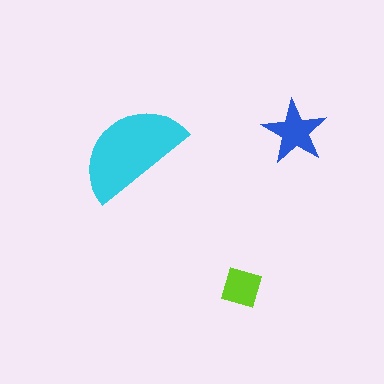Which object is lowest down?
The lime square is bottommost.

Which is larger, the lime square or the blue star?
The blue star.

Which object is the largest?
The cyan semicircle.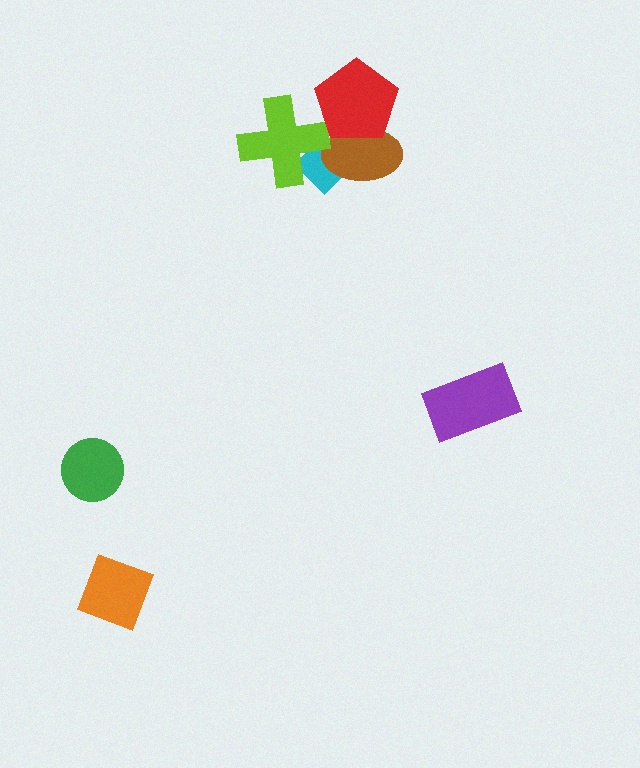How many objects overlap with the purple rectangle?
0 objects overlap with the purple rectangle.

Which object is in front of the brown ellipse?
The red pentagon is in front of the brown ellipse.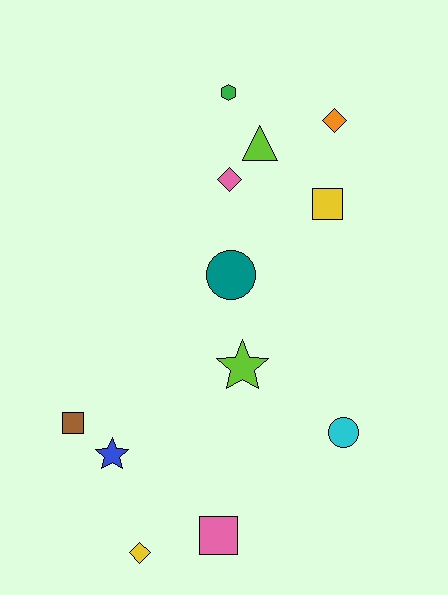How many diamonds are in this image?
There are 3 diamonds.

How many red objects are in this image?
There are no red objects.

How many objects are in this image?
There are 12 objects.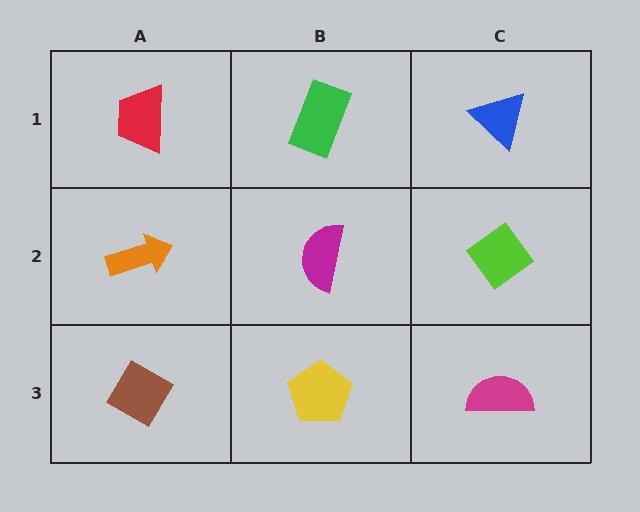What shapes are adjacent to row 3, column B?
A magenta semicircle (row 2, column B), a brown diamond (row 3, column A), a magenta semicircle (row 3, column C).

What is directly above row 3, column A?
An orange arrow.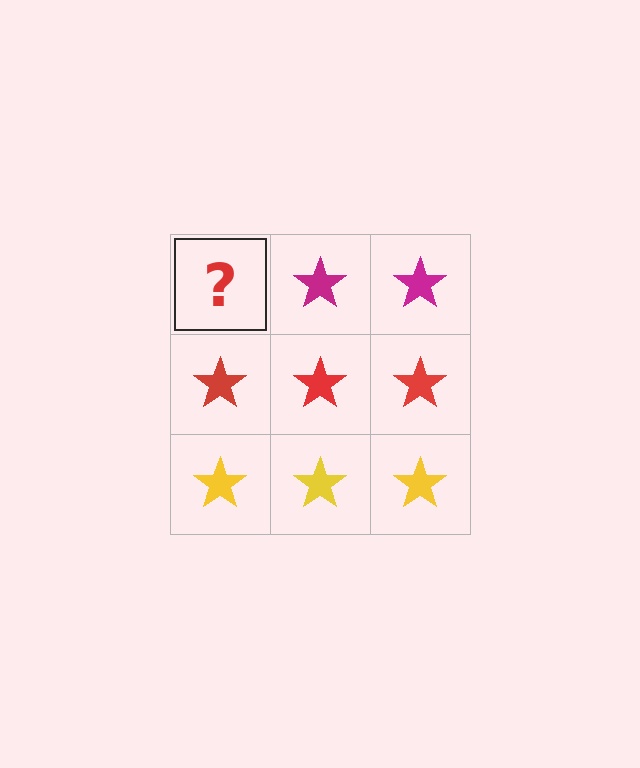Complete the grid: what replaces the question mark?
The question mark should be replaced with a magenta star.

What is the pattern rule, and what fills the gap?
The rule is that each row has a consistent color. The gap should be filled with a magenta star.